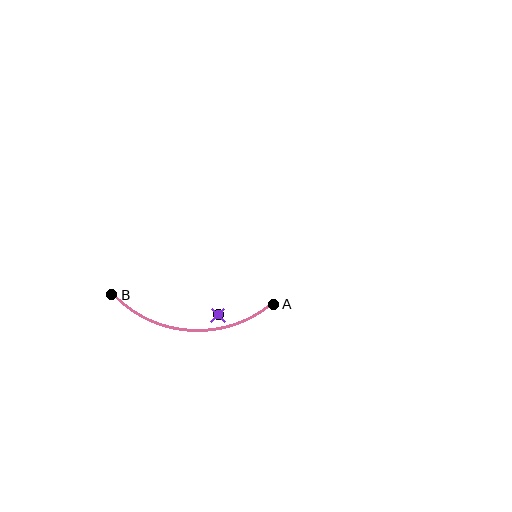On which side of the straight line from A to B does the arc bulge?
The arc bulges below the straight line connecting A and B.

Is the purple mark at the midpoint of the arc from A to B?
No — the purple mark does not lie on the arc at all. It sits slightly inside the curve.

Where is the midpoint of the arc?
The arc midpoint is the point on the curve farthest from the straight line joining A and B. It sits below that line.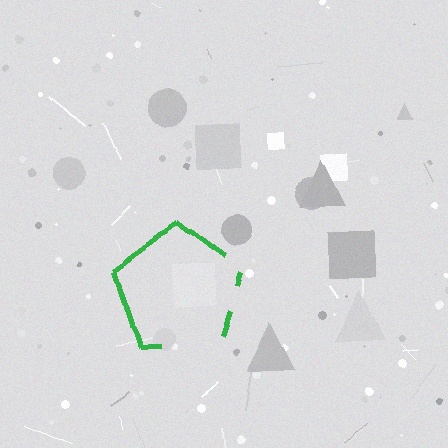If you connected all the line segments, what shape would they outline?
They would outline a pentagon.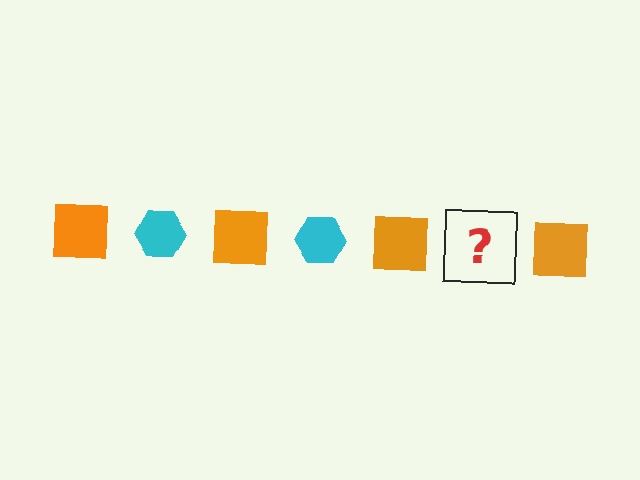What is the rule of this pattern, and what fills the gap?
The rule is that the pattern alternates between orange square and cyan hexagon. The gap should be filled with a cyan hexagon.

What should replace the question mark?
The question mark should be replaced with a cyan hexagon.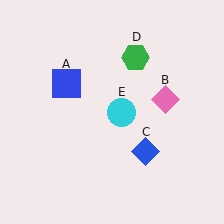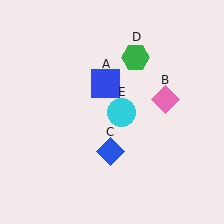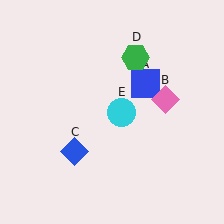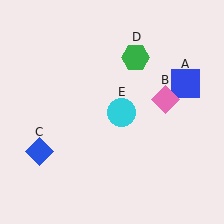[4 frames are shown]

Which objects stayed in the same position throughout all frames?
Pink diamond (object B) and green hexagon (object D) and cyan circle (object E) remained stationary.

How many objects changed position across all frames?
2 objects changed position: blue square (object A), blue diamond (object C).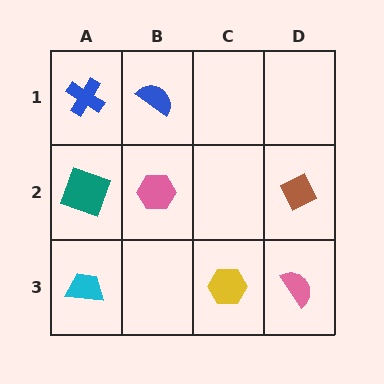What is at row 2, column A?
A teal square.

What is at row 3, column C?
A yellow hexagon.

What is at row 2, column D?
A brown diamond.